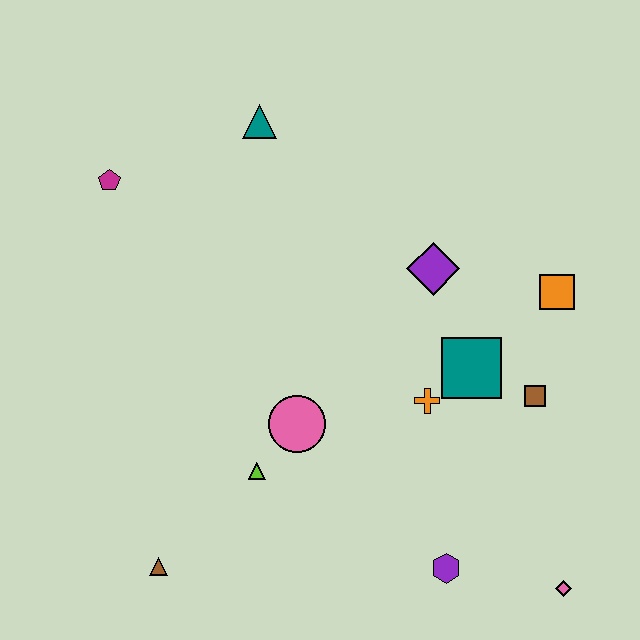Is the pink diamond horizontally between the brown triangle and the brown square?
No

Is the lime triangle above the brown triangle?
Yes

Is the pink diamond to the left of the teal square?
No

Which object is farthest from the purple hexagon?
The magenta pentagon is farthest from the purple hexagon.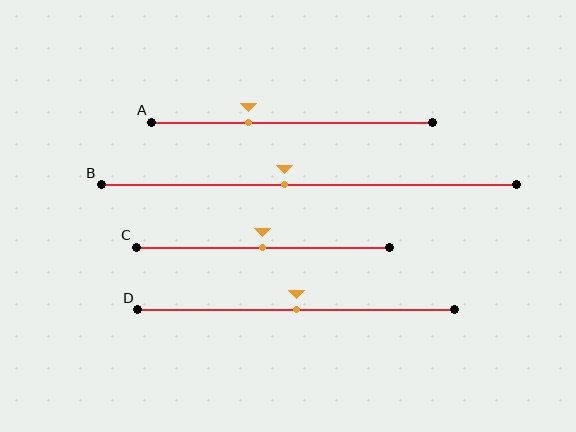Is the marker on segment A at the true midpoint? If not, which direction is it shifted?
No, the marker on segment A is shifted to the left by about 15% of the segment length.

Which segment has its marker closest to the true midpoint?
Segment C has its marker closest to the true midpoint.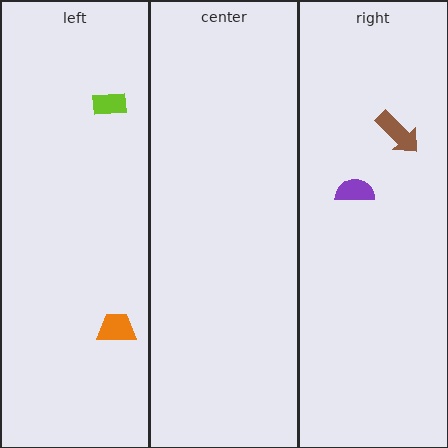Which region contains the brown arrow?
The right region.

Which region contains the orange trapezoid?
The left region.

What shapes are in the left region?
The lime rectangle, the orange trapezoid.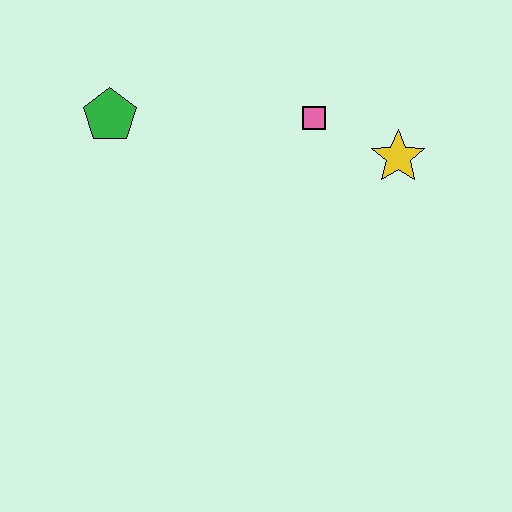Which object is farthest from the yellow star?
The green pentagon is farthest from the yellow star.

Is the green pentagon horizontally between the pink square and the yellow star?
No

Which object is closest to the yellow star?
The pink square is closest to the yellow star.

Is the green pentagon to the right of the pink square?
No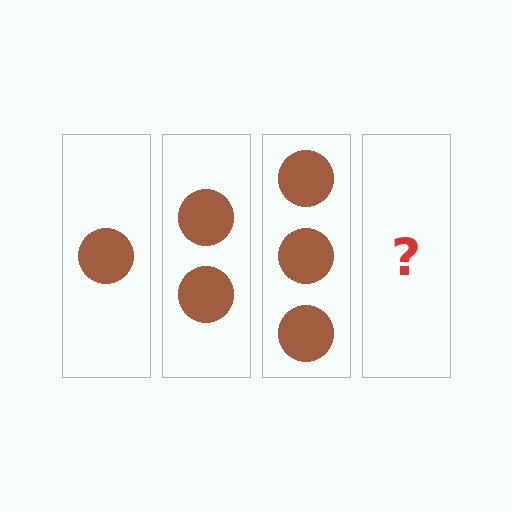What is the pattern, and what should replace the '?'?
The pattern is that each step adds one more circle. The '?' should be 4 circles.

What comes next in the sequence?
The next element should be 4 circles.